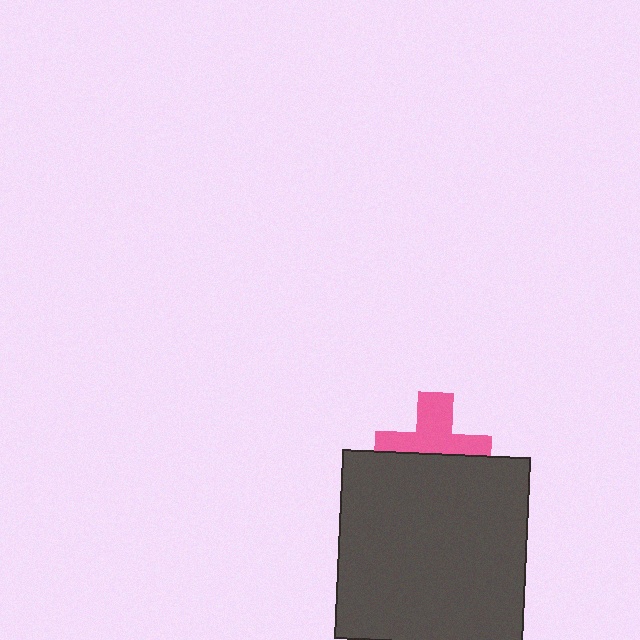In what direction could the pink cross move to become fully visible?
The pink cross could move up. That would shift it out from behind the dark gray square entirely.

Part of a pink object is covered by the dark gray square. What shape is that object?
It is a cross.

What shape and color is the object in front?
The object in front is a dark gray square.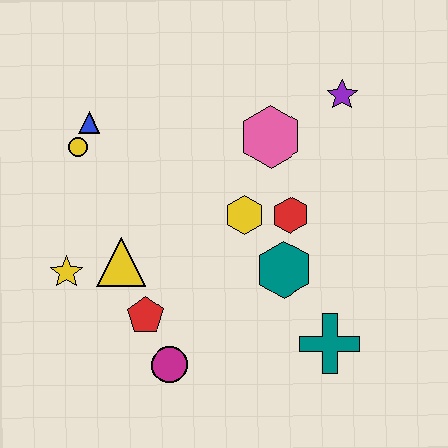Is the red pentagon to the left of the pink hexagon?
Yes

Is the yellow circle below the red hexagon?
No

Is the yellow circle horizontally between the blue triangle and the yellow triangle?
No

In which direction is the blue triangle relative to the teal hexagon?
The blue triangle is to the left of the teal hexagon.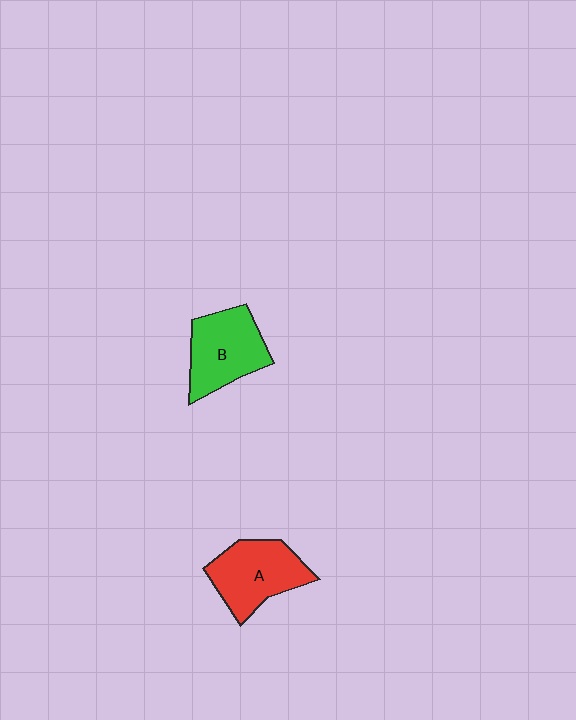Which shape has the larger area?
Shape A (red).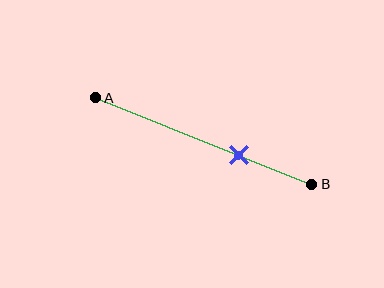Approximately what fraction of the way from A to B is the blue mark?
The blue mark is approximately 65% of the way from A to B.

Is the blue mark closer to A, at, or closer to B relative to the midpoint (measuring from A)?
The blue mark is closer to point B than the midpoint of segment AB.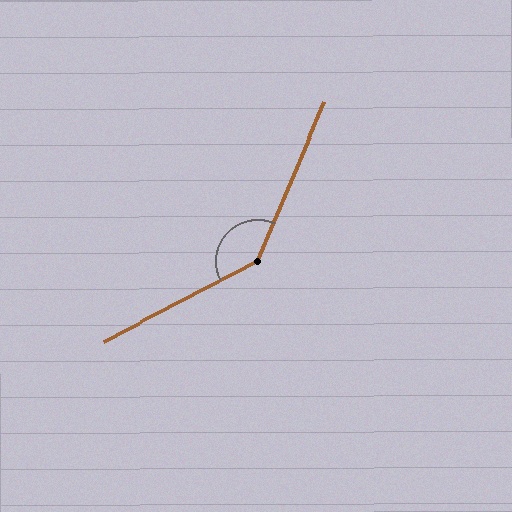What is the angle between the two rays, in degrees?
Approximately 140 degrees.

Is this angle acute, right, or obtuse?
It is obtuse.